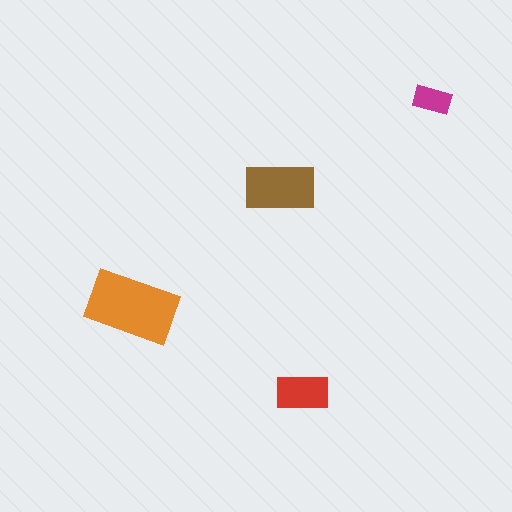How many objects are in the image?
There are 4 objects in the image.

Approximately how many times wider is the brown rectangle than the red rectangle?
About 1.5 times wider.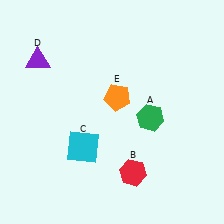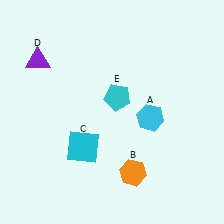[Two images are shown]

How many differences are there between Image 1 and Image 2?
There are 3 differences between the two images.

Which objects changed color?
A changed from green to cyan. B changed from red to orange. E changed from orange to cyan.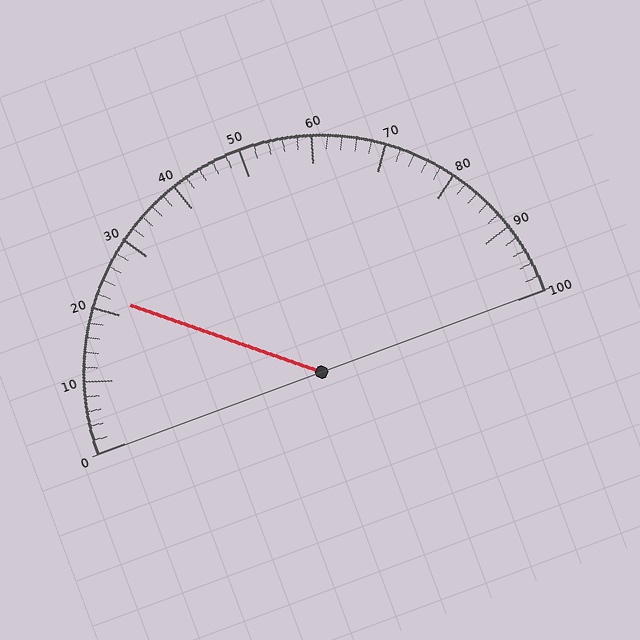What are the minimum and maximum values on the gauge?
The gauge ranges from 0 to 100.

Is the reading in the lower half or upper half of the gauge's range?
The reading is in the lower half of the range (0 to 100).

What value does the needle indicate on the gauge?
The needle indicates approximately 22.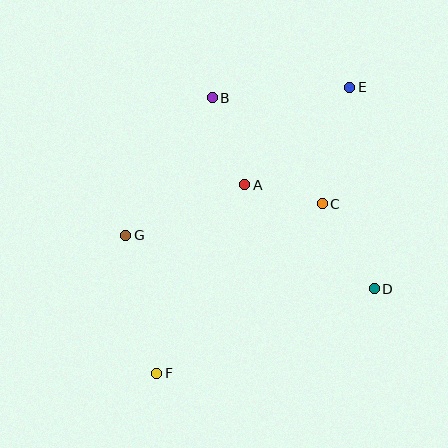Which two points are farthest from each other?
Points E and F are farthest from each other.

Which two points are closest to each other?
Points A and C are closest to each other.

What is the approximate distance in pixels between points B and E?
The distance between B and E is approximately 138 pixels.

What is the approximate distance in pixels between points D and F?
The distance between D and F is approximately 233 pixels.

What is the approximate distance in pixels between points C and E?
The distance between C and E is approximately 120 pixels.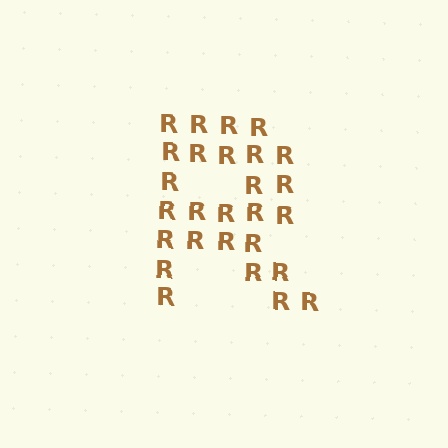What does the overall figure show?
The overall figure shows the letter R.